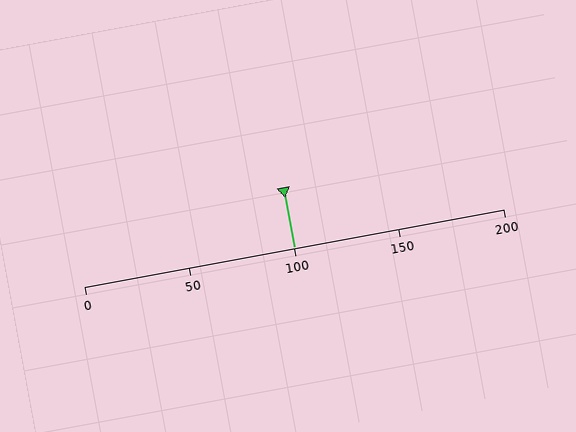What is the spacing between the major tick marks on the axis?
The major ticks are spaced 50 apart.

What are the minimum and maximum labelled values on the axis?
The axis runs from 0 to 200.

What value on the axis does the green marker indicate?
The marker indicates approximately 100.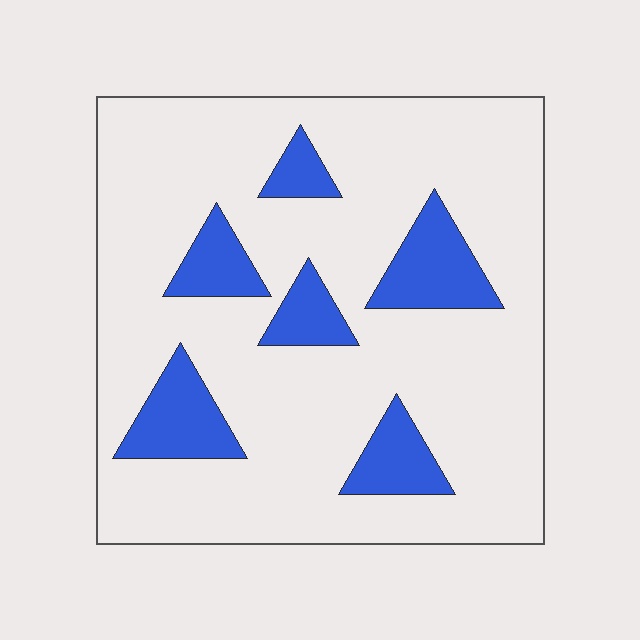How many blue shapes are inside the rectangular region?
6.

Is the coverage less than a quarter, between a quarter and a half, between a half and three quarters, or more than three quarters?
Less than a quarter.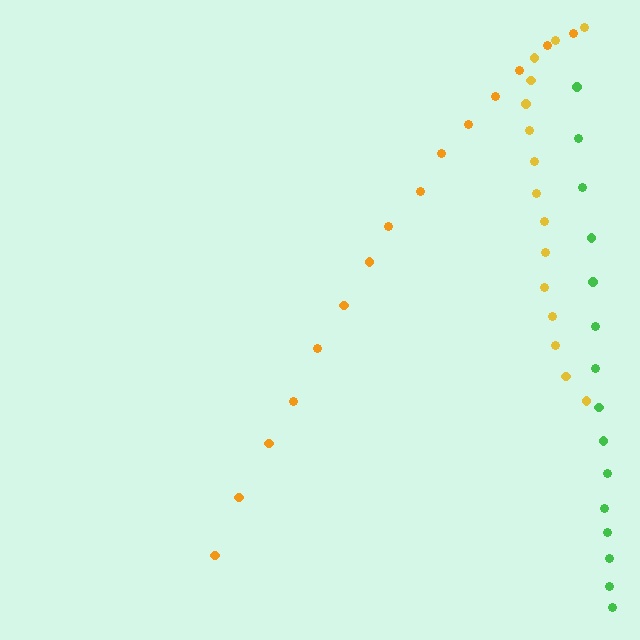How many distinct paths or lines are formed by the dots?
There are 3 distinct paths.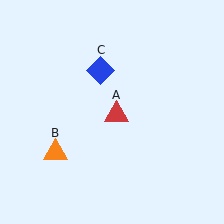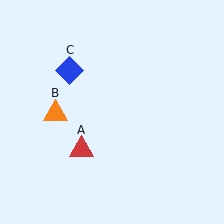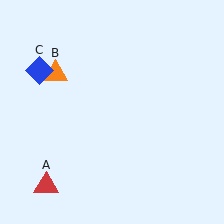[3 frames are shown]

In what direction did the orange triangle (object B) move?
The orange triangle (object B) moved up.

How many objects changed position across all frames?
3 objects changed position: red triangle (object A), orange triangle (object B), blue diamond (object C).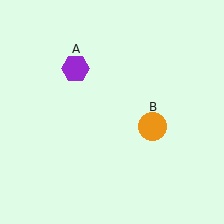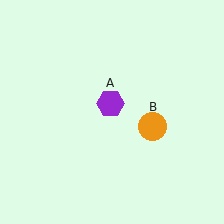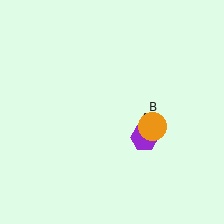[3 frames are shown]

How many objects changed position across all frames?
1 object changed position: purple hexagon (object A).